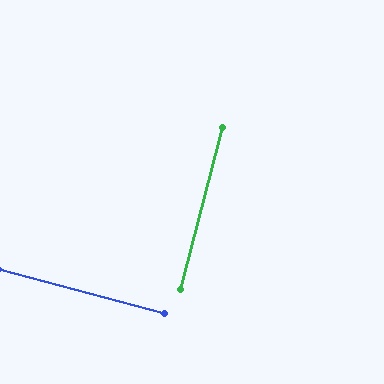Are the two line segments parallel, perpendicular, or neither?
Perpendicular — they meet at approximately 90°.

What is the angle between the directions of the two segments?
Approximately 90 degrees.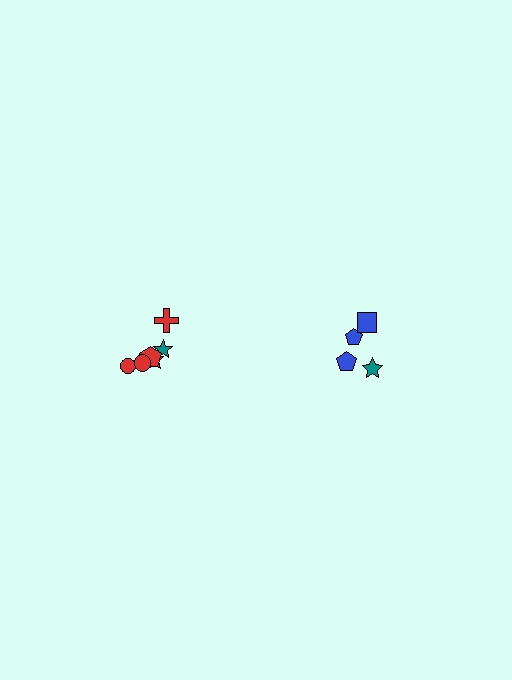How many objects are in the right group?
There are 4 objects.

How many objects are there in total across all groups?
There are 10 objects.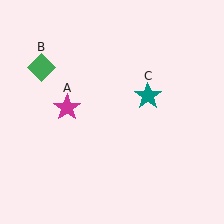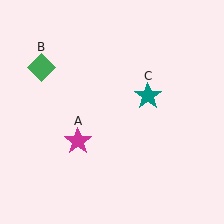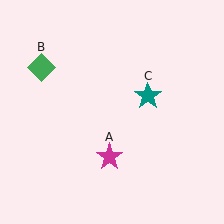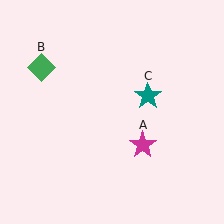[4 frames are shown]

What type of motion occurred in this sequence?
The magenta star (object A) rotated counterclockwise around the center of the scene.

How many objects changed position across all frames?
1 object changed position: magenta star (object A).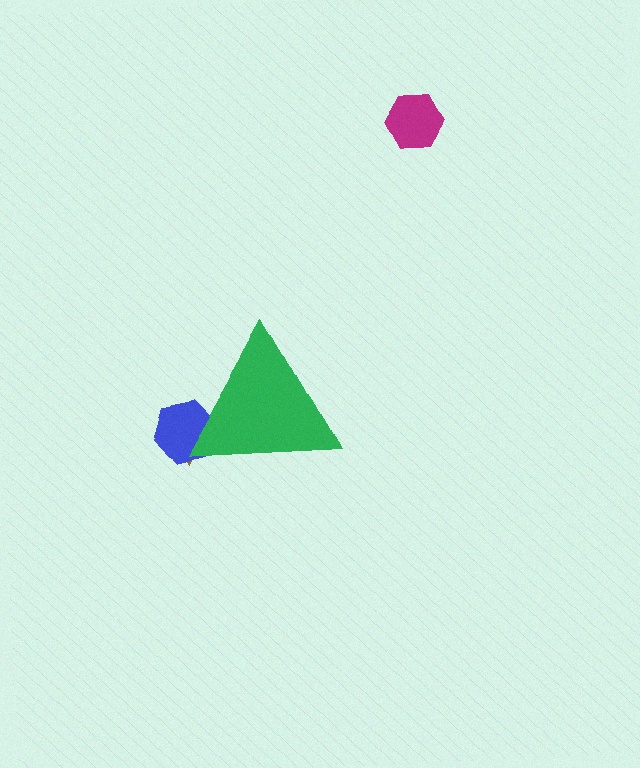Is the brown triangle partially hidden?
Yes, the brown triangle is partially hidden behind the green triangle.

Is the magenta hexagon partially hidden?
No, the magenta hexagon is fully visible.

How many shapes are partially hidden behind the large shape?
2 shapes are partially hidden.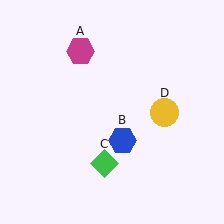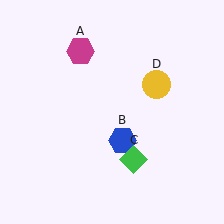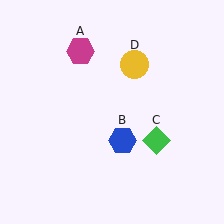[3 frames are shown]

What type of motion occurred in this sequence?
The green diamond (object C), yellow circle (object D) rotated counterclockwise around the center of the scene.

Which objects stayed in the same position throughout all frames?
Magenta hexagon (object A) and blue hexagon (object B) remained stationary.